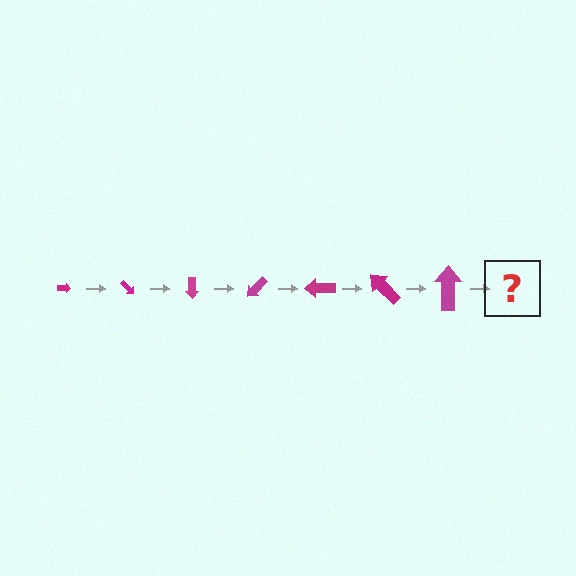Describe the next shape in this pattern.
It should be an arrow, larger than the previous one and rotated 315 degrees from the start.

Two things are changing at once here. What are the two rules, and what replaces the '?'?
The two rules are that the arrow grows larger each step and it rotates 45 degrees each step. The '?' should be an arrow, larger than the previous one and rotated 315 degrees from the start.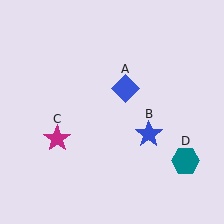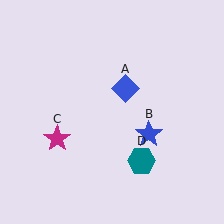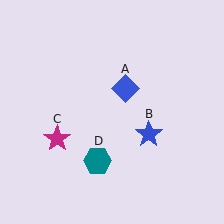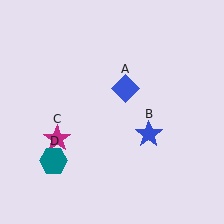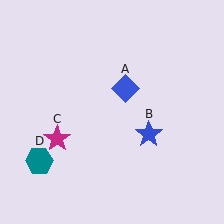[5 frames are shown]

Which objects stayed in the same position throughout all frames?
Blue diamond (object A) and blue star (object B) and magenta star (object C) remained stationary.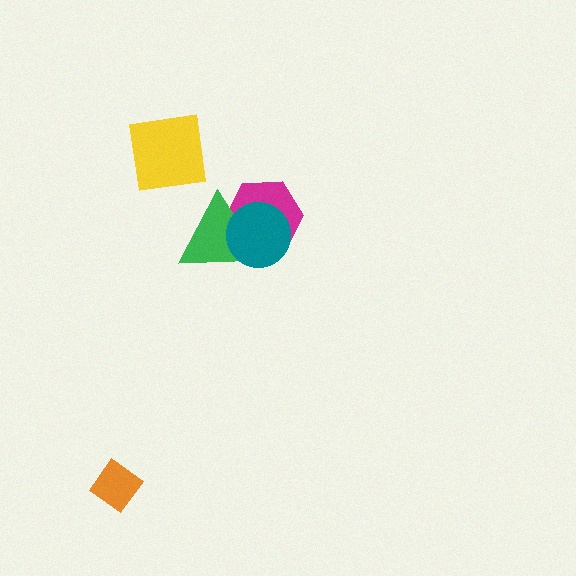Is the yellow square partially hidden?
No, no other shape covers it.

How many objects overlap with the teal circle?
2 objects overlap with the teal circle.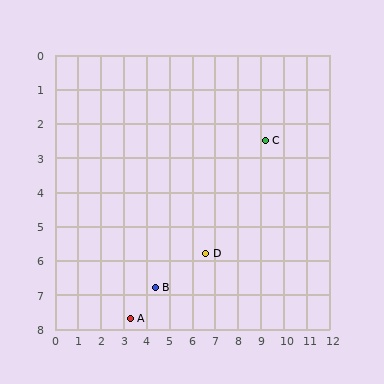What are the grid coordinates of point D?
Point D is at approximately (6.6, 5.8).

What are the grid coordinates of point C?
Point C is at approximately (9.2, 2.5).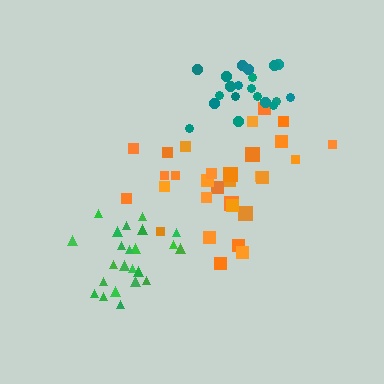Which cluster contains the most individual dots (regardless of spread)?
Orange (30).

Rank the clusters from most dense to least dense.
teal, green, orange.